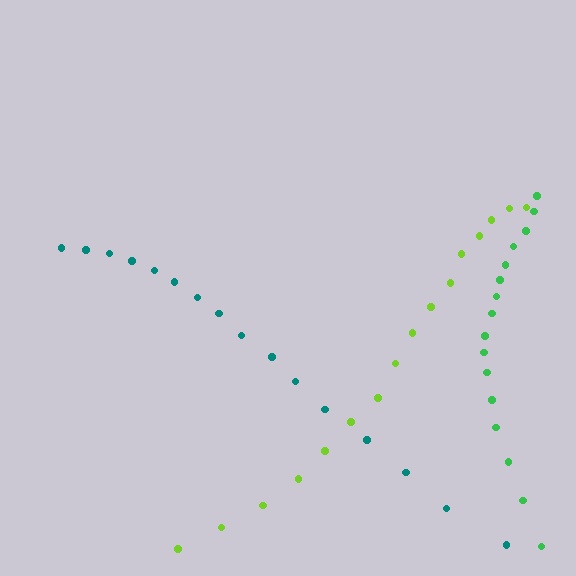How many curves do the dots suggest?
There are 3 distinct paths.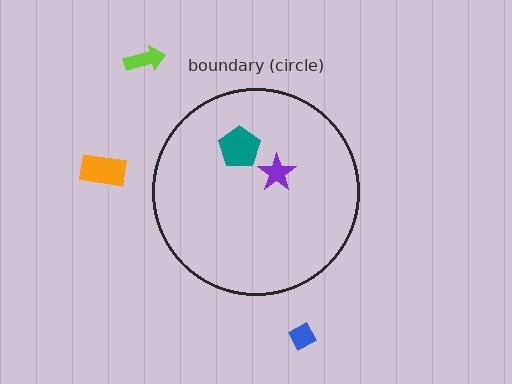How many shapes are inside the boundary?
2 inside, 3 outside.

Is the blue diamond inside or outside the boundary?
Outside.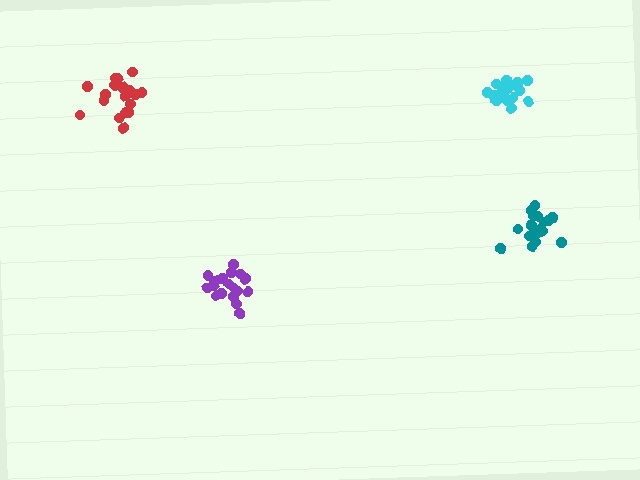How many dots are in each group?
Group 1: 20 dots, Group 2: 19 dots, Group 3: 18 dots, Group 4: 20 dots (77 total).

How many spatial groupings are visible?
There are 4 spatial groupings.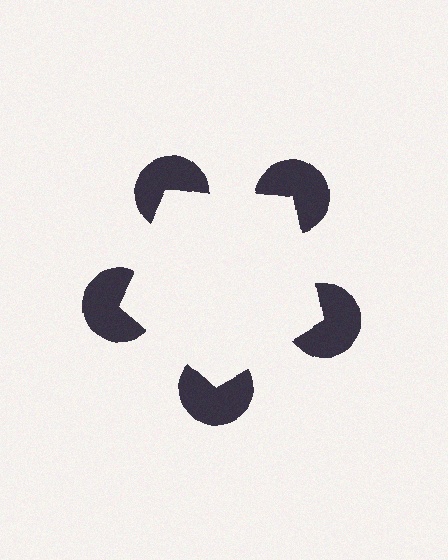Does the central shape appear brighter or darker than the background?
It typically appears slightly brighter than the background, even though no actual brightness change is drawn.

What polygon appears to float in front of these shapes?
An illusory pentagon — its edges are inferred from the aligned wedge cuts in the pac-man discs, not physically drawn.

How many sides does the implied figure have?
5 sides.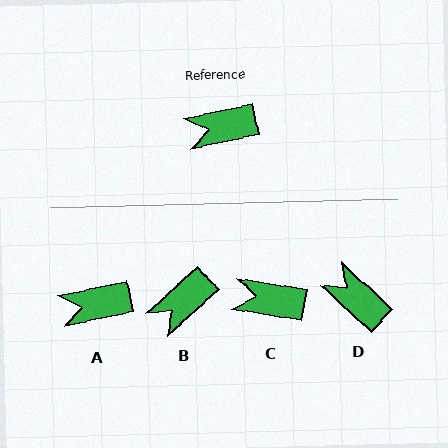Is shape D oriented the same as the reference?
No, it is off by about 55 degrees.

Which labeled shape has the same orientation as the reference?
A.